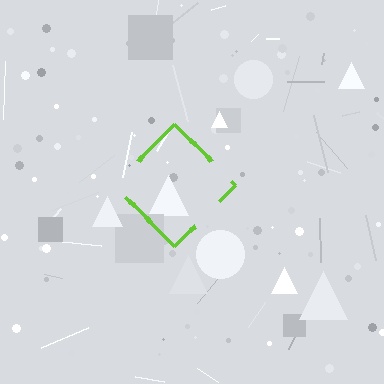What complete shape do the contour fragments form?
The contour fragments form a diamond.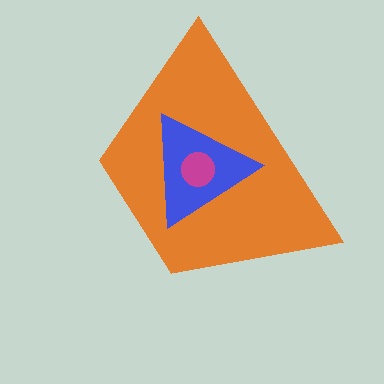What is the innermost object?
The magenta circle.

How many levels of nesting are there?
3.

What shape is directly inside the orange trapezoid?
The blue triangle.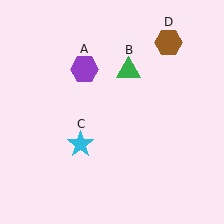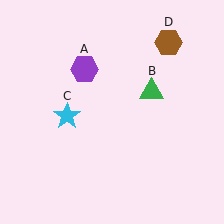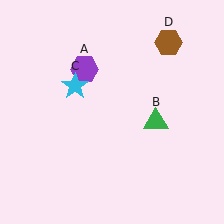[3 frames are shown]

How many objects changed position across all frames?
2 objects changed position: green triangle (object B), cyan star (object C).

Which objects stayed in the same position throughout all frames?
Purple hexagon (object A) and brown hexagon (object D) remained stationary.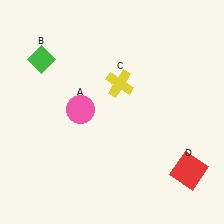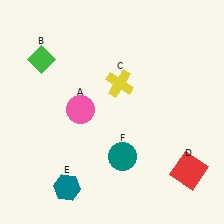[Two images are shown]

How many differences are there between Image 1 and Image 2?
There are 2 differences between the two images.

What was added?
A teal hexagon (E), a teal circle (F) were added in Image 2.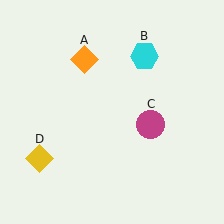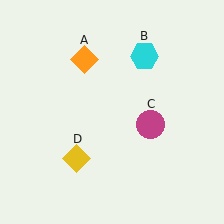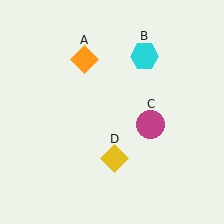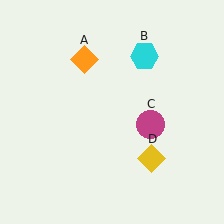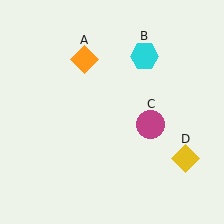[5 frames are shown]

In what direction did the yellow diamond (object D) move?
The yellow diamond (object D) moved right.